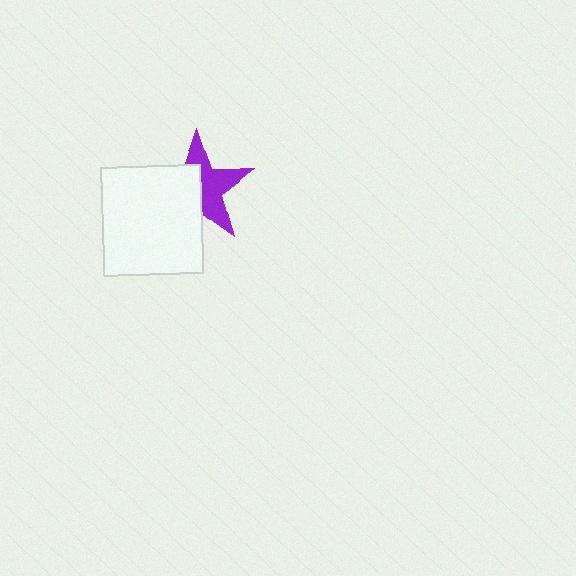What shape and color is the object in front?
The object in front is a white rectangle.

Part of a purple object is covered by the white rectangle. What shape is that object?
It is a star.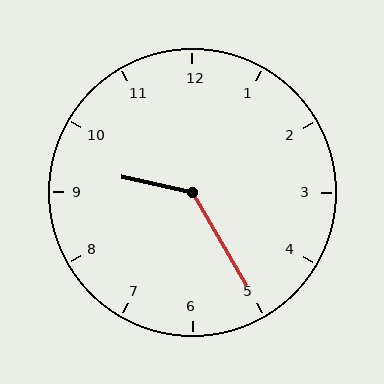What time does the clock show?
9:25.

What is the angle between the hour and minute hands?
Approximately 132 degrees.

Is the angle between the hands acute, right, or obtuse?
It is obtuse.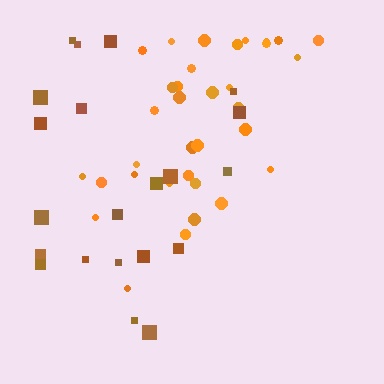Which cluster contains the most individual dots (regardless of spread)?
Orange (34).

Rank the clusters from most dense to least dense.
orange, brown.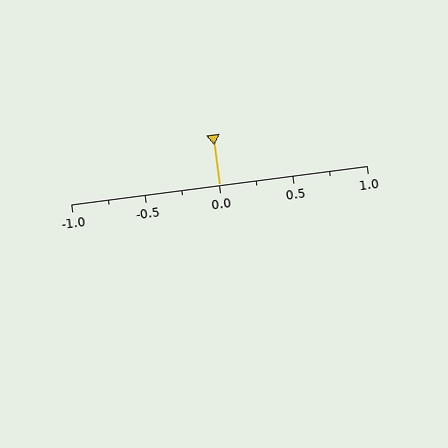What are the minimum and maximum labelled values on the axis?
The axis runs from -1.0 to 1.0.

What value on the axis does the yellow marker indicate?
The marker indicates approximately 0.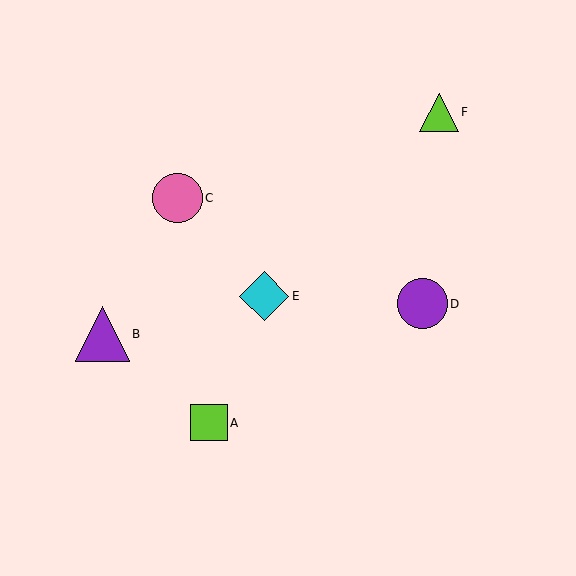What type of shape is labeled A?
Shape A is a lime square.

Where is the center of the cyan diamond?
The center of the cyan diamond is at (264, 296).